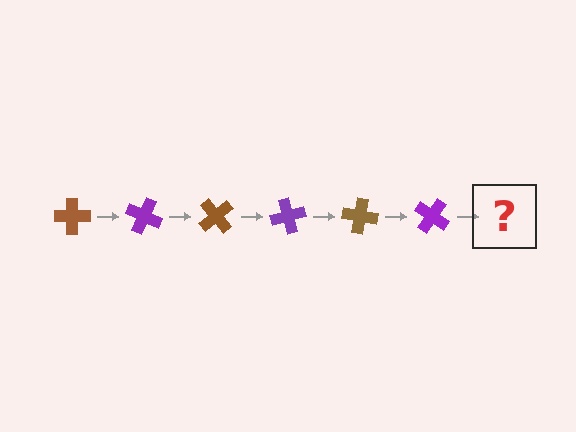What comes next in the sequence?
The next element should be a brown cross, rotated 150 degrees from the start.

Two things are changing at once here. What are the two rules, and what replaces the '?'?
The two rules are that it rotates 25 degrees each step and the color cycles through brown and purple. The '?' should be a brown cross, rotated 150 degrees from the start.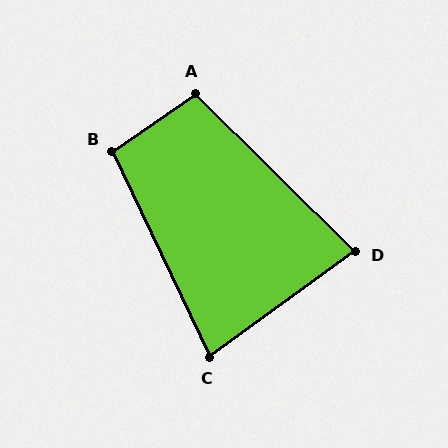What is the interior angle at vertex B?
Approximately 99 degrees (obtuse).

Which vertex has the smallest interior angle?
C, at approximately 80 degrees.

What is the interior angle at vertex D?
Approximately 81 degrees (acute).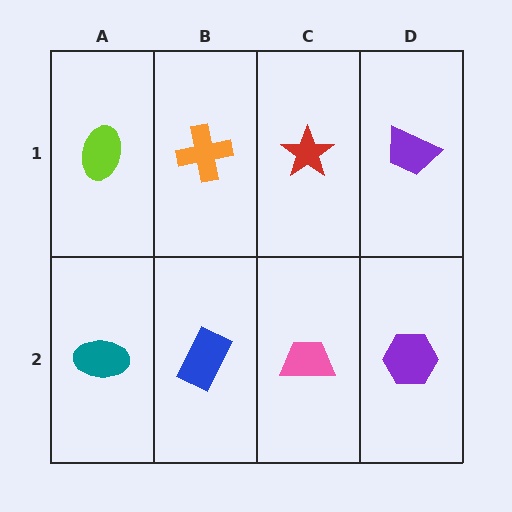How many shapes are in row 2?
4 shapes.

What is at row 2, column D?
A purple hexagon.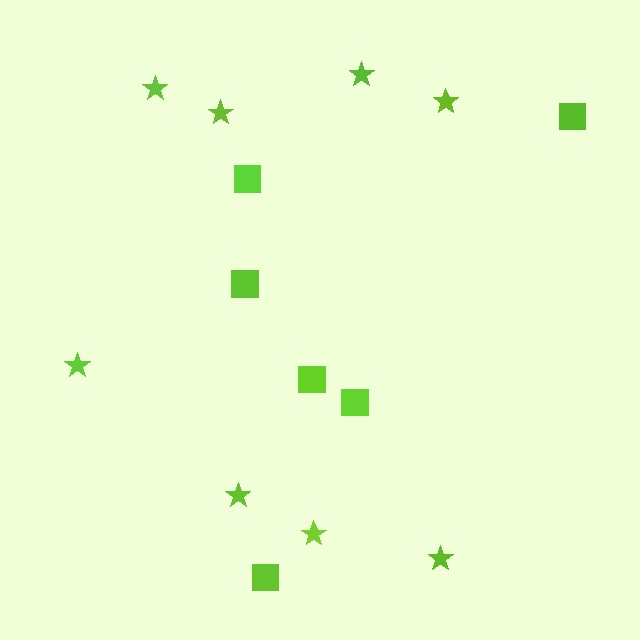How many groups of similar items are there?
There are 2 groups: one group of squares (6) and one group of stars (8).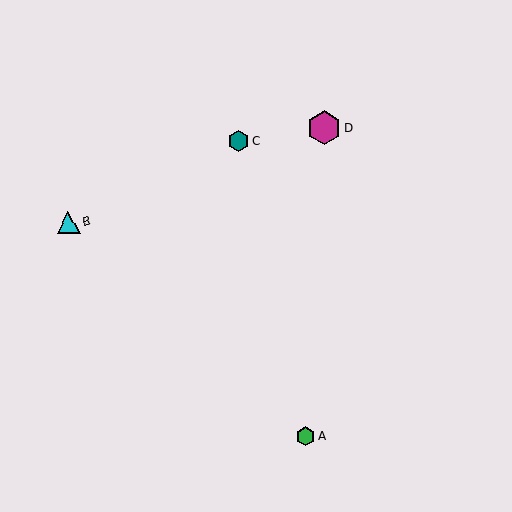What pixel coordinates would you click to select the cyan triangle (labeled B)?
Click at (68, 222) to select the cyan triangle B.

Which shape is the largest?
The magenta hexagon (labeled D) is the largest.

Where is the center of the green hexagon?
The center of the green hexagon is at (305, 436).